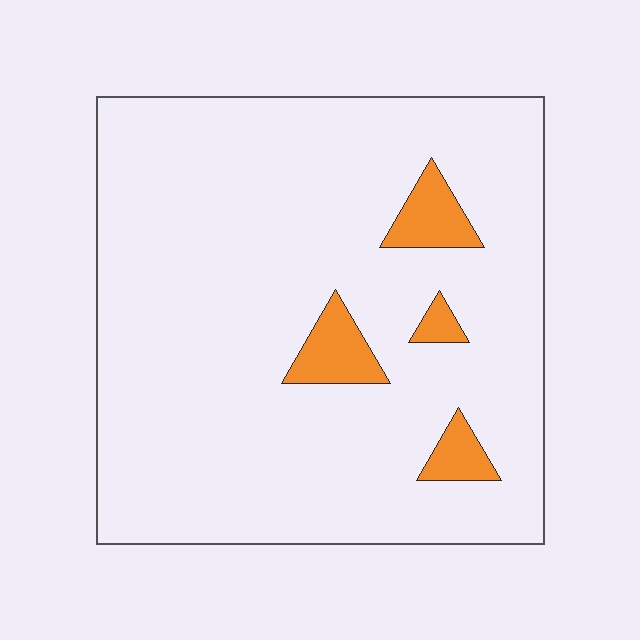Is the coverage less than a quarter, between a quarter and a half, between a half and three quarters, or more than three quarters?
Less than a quarter.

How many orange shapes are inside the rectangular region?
4.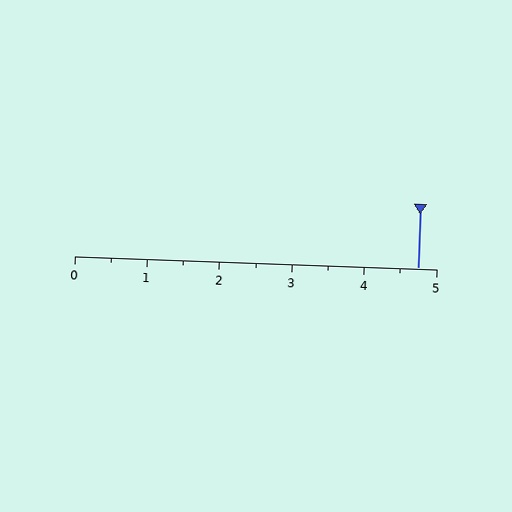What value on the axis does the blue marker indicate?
The marker indicates approximately 4.8.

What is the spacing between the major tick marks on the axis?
The major ticks are spaced 1 apart.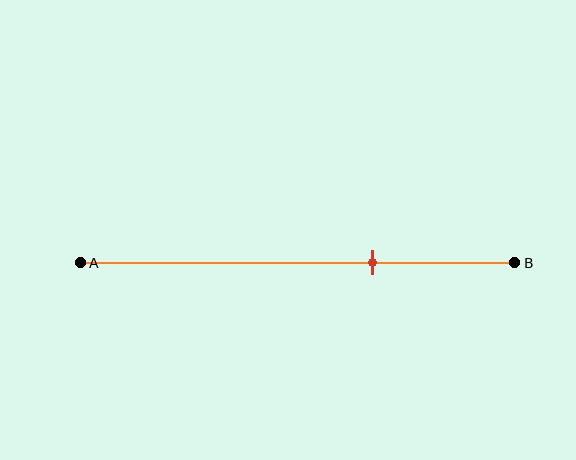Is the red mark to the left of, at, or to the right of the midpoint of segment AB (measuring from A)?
The red mark is to the right of the midpoint of segment AB.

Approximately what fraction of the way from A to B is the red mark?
The red mark is approximately 65% of the way from A to B.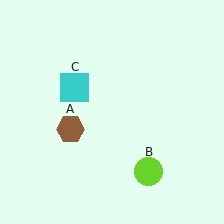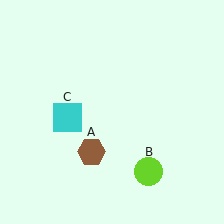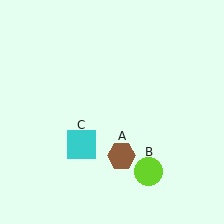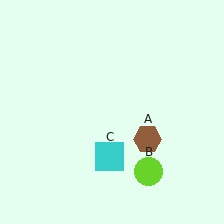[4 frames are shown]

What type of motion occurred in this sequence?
The brown hexagon (object A), cyan square (object C) rotated counterclockwise around the center of the scene.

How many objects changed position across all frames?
2 objects changed position: brown hexagon (object A), cyan square (object C).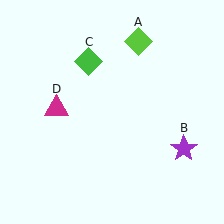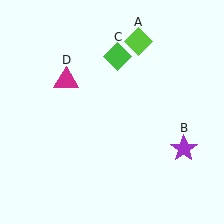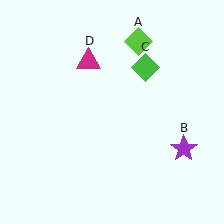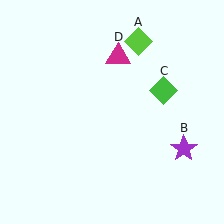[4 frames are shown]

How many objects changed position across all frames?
2 objects changed position: green diamond (object C), magenta triangle (object D).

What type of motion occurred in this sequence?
The green diamond (object C), magenta triangle (object D) rotated clockwise around the center of the scene.